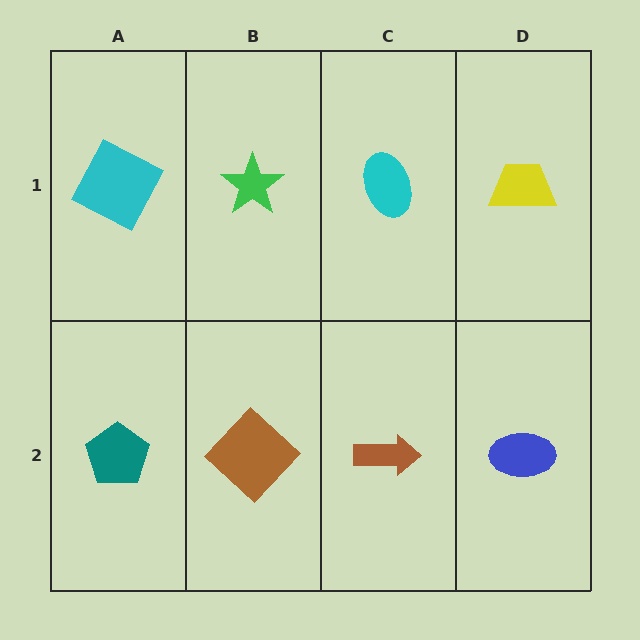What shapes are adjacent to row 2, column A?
A cyan square (row 1, column A), a brown diamond (row 2, column B).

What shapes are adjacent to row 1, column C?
A brown arrow (row 2, column C), a green star (row 1, column B), a yellow trapezoid (row 1, column D).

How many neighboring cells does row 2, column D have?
2.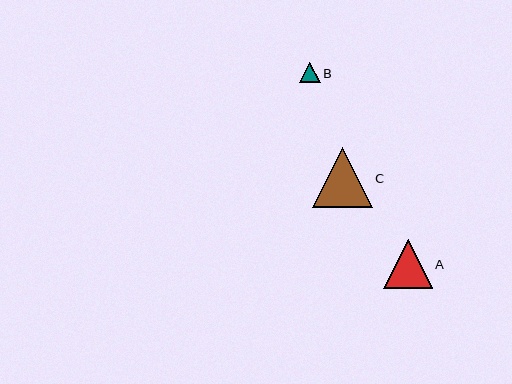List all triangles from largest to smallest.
From largest to smallest: C, A, B.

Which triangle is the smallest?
Triangle B is the smallest with a size of approximately 20 pixels.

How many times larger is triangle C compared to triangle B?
Triangle C is approximately 3.0 times the size of triangle B.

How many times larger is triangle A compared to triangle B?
Triangle A is approximately 2.4 times the size of triangle B.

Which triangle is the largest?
Triangle C is the largest with a size of approximately 60 pixels.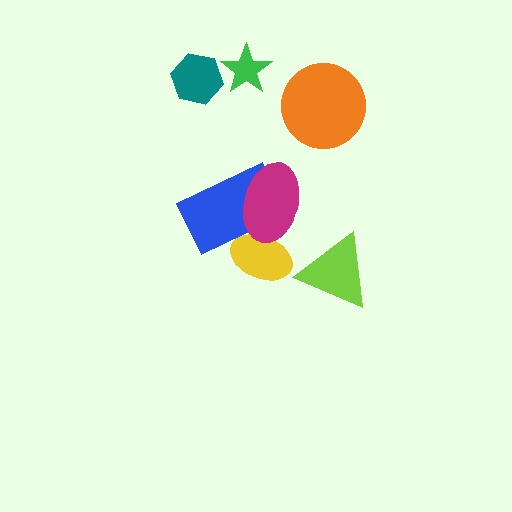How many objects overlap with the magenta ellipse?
2 objects overlap with the magenta ellipse.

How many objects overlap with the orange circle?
0 objects overlap with the orange circle.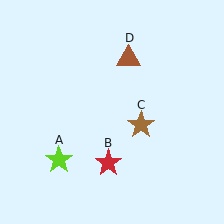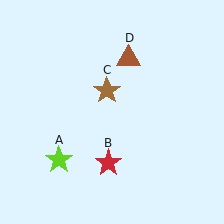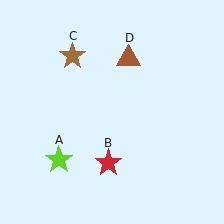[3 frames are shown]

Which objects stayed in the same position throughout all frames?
Lime star (object A) and red star (object B) and brown triangle (object D) remained stationary.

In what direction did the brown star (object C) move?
The brown star (object C) moved up and to the left.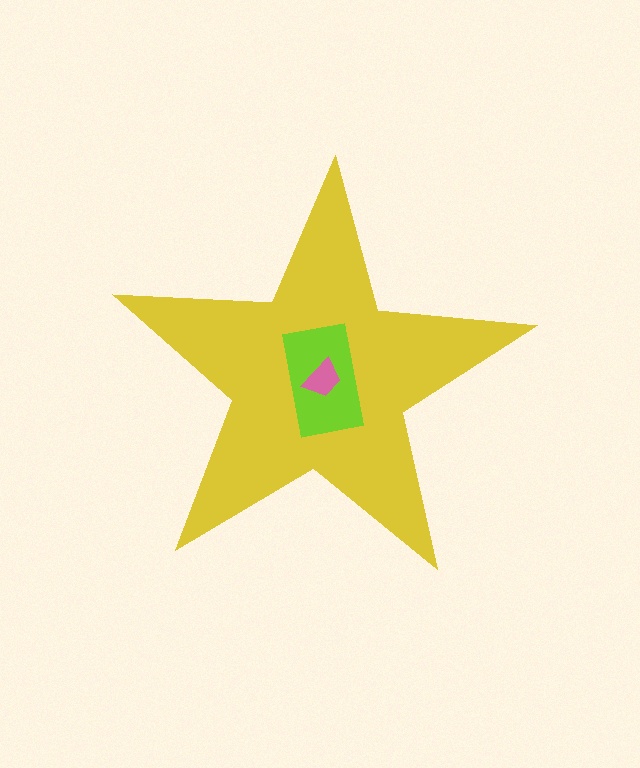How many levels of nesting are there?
3.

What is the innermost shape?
The pink trapezoid.